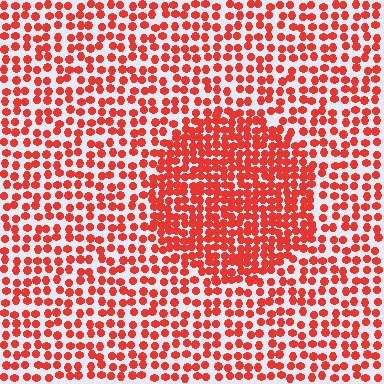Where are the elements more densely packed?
The elements are more densely packed inside the circle boundary.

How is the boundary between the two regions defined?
The boundary is defined by a change in element density (approximately 1.8x ratio). All elements are the same color, size, and shape.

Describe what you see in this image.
The image contains small red elements arranged at two different densities. A circle-shaped region is visible where the elements are more densely packed than the surrounding area.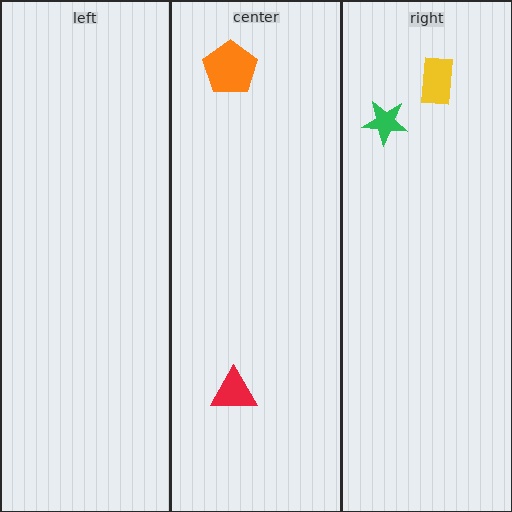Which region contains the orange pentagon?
The center region.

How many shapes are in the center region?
2.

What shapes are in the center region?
The orange pentagon, the red triangle.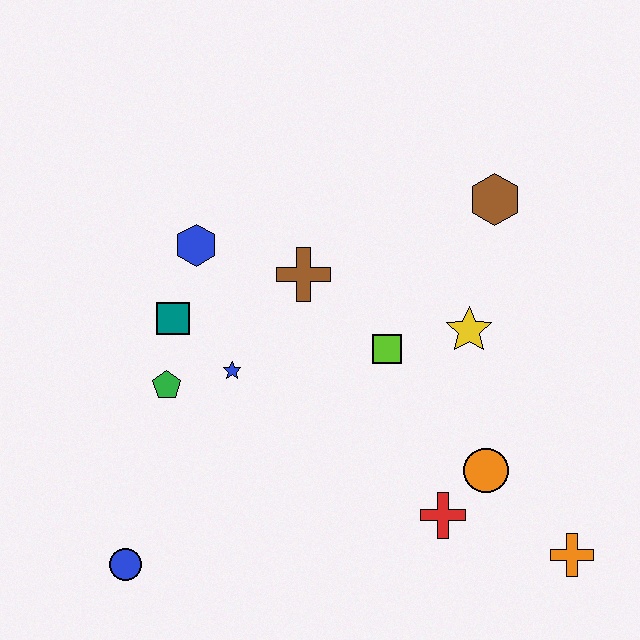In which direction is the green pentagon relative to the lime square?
The green pentagon is to the left of the lime square.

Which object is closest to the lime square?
The yellow star is closest to the lime square.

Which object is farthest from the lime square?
The blue circle is farthest from the lime square.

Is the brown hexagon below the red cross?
No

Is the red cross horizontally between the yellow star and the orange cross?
No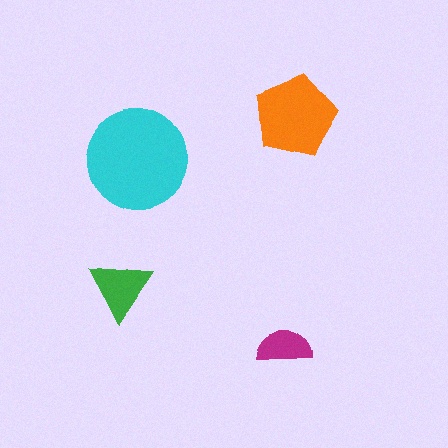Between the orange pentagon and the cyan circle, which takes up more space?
The cyan circle.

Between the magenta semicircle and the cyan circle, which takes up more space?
The cyan circle.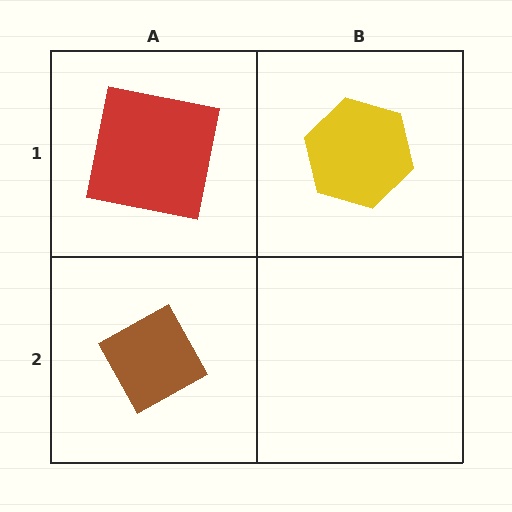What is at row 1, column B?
A yellow hexagon.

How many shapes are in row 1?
2 shapes.